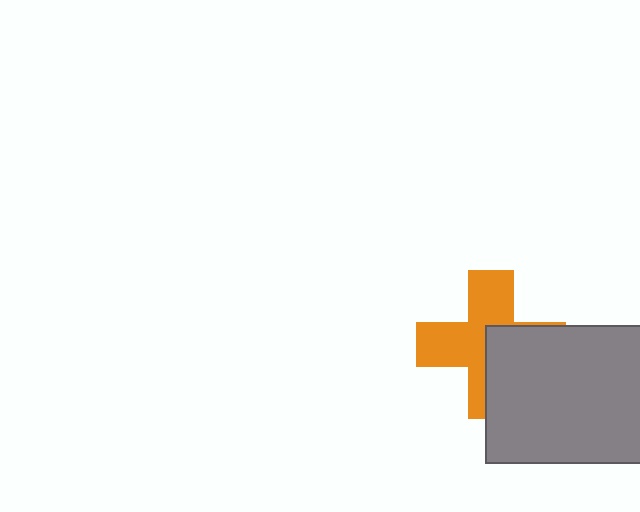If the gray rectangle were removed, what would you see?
You would see the complete orange cross.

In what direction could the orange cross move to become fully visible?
The orange cross could move toward the upper-left. That would shift it out from behind the gray rectangle entirely.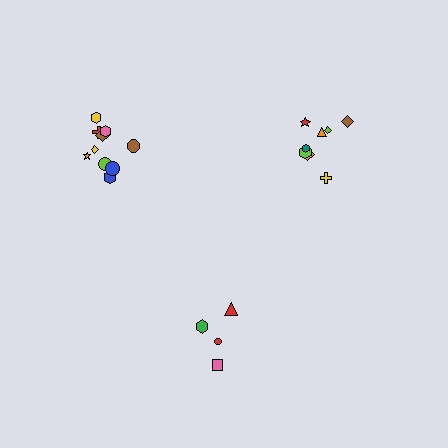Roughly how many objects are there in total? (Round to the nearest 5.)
Roughly 20 objects in total.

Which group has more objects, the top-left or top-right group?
The top-left group.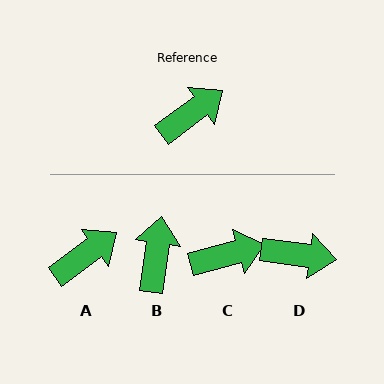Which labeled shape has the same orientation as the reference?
A.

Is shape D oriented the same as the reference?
No, it is off by about 44 degrees.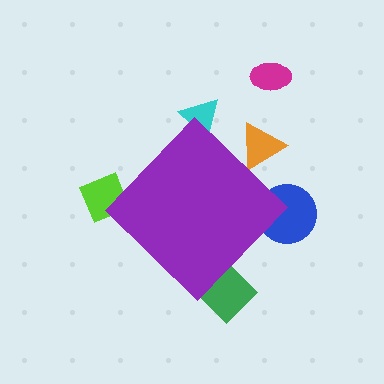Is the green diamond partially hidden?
Yes, the green diamond is partially hidden behind the purple diamond.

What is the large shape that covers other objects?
A purple diamond.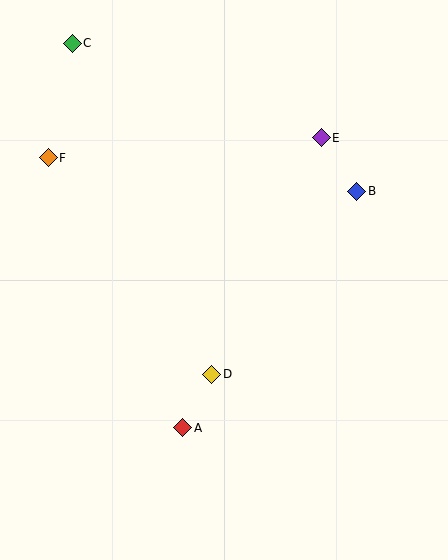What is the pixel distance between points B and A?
The distance between B and A is 294 pixels.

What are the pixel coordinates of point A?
Point A is at (183, 428).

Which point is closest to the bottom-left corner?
Point A is closest to the bottom-left corner.